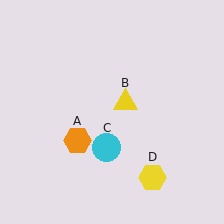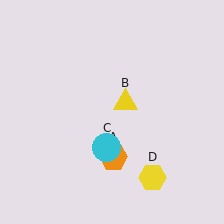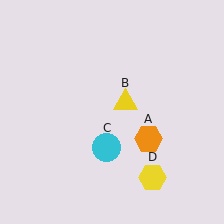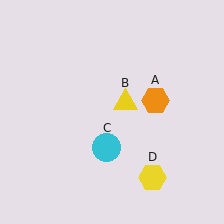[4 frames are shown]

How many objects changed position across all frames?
1 object changed position: orange hexagon (object A).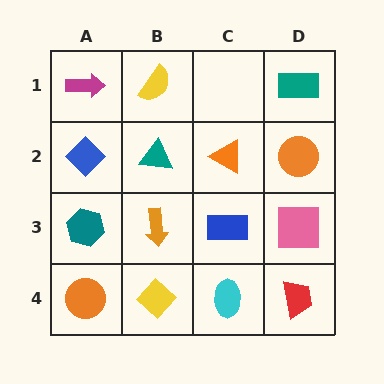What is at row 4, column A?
An orange circle.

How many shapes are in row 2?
4 shapes.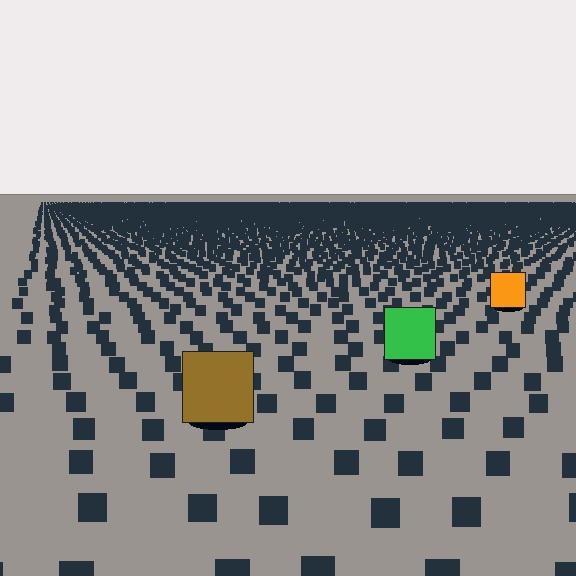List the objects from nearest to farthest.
From nearest to farthest: the brown square, the green square, the orange square.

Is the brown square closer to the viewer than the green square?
Yes. The brown square is closer — you can tell from the texture gradient: the ground texture is coarser near it.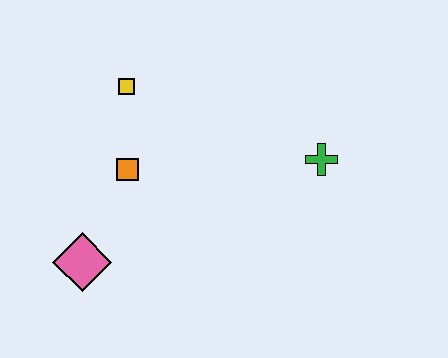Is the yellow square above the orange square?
Yes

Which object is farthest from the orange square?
The green cross is farthest from the orange square.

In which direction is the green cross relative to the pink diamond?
The green cross is to the right of the pink diamond.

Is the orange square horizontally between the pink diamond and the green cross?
Yes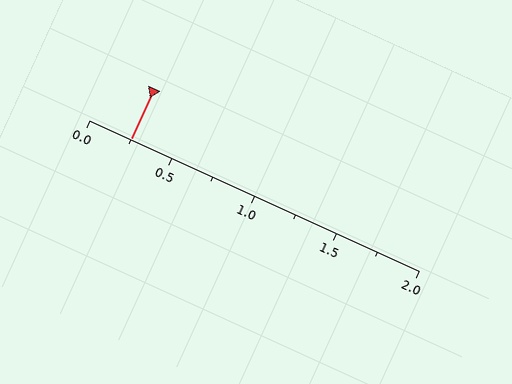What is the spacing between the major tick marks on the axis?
The major ticks are spaced 0.5 apart.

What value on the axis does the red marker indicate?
The marker indicates approximately 0.25.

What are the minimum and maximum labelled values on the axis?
The axis runs from 0.0 to 2.0.